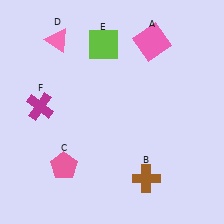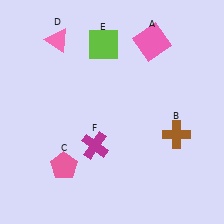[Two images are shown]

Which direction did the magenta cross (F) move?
The magenta cross (F) moved right.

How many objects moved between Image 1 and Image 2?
2 objects moved between the two images.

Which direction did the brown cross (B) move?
The brown cross (B) moved up.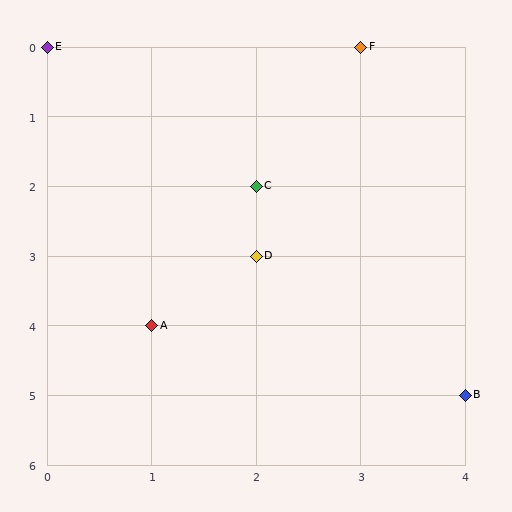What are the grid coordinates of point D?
Point D is at grid coordinates (2, 3).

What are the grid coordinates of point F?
Point F is at grid coordinates (3, 0).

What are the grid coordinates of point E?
Point E is at grid coordinates (0, 0).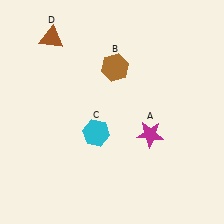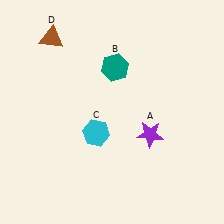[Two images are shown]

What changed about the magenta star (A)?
In Image 1, A is magenta. In Image 2, it changed to purple.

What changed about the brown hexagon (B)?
In Image 1, B is brown. In Image 2, it changed to teal.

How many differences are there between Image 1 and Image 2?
There are 2 differences between the two images.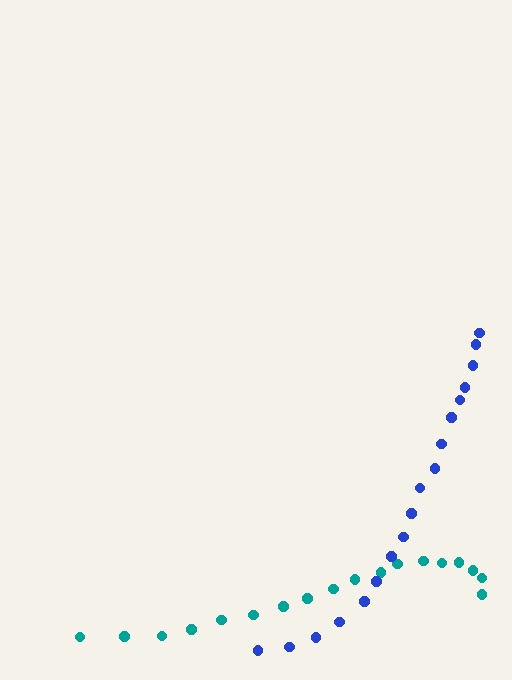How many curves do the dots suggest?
There are 2 distinct paths.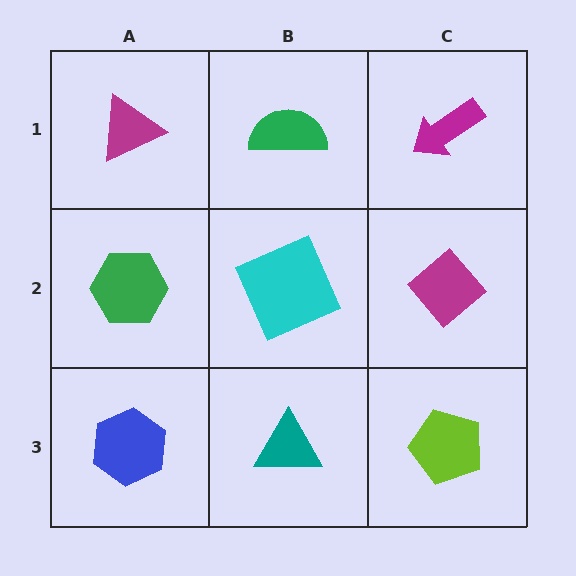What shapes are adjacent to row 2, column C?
A magenta arrow (row 1, column C), a lime pentagon (row 3, column C), a cyan square (row 2, column B).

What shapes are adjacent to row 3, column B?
A cyan square (row 2, column B), a blue hexagon (row 3, column A), a lime pentagon (row 3, column C).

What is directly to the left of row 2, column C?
A cyan square.